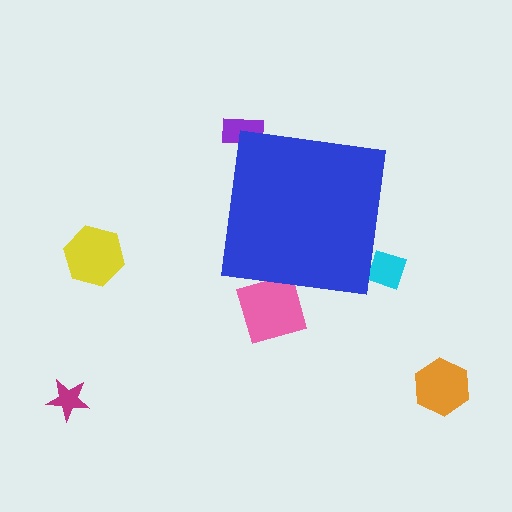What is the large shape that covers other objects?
A blue square.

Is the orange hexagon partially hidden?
No, the orange hexagon is fully visible.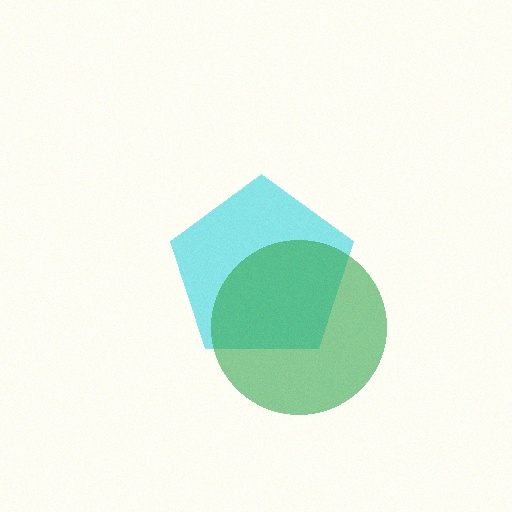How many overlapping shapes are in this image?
There are 2 overlapping shapes in the image.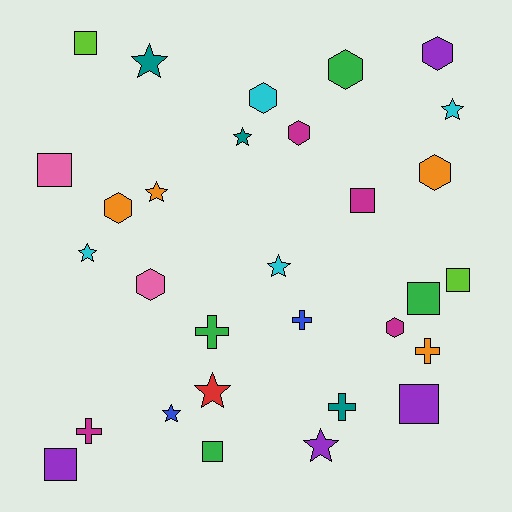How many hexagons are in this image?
There are 8 hexagons.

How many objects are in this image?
There are 30 objects.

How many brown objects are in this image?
There are no brown objects.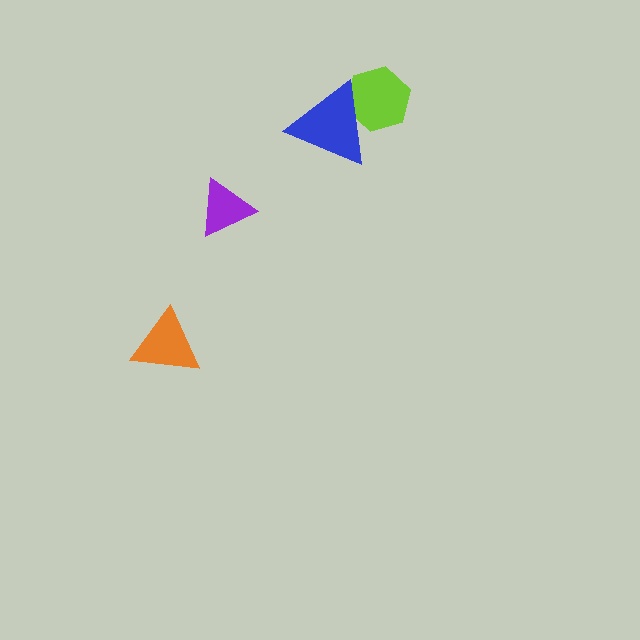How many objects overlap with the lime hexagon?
1 object overlaps with the lime hexagon.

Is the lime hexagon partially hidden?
Yes, it is partially covered by another shape.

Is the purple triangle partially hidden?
No, no other shape covers it.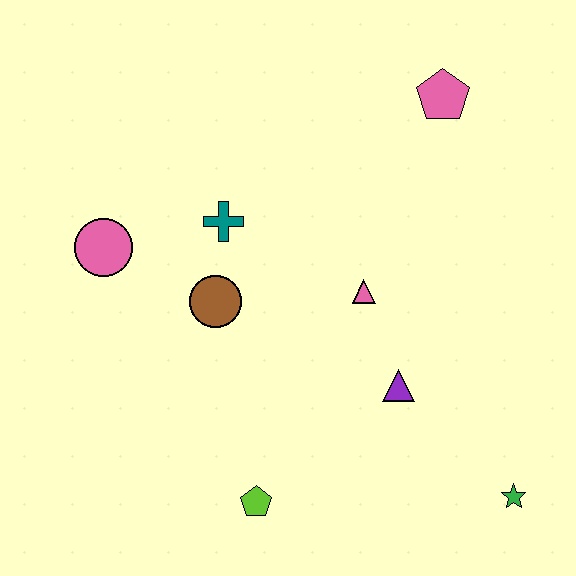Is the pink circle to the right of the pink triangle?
No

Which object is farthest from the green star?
The pink circle is farthest from the green star.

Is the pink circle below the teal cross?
Yes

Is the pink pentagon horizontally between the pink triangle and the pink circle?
No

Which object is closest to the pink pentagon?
The pink triangle is closest to the pink pentagon.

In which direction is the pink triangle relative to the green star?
The pink triangle is above the green star.